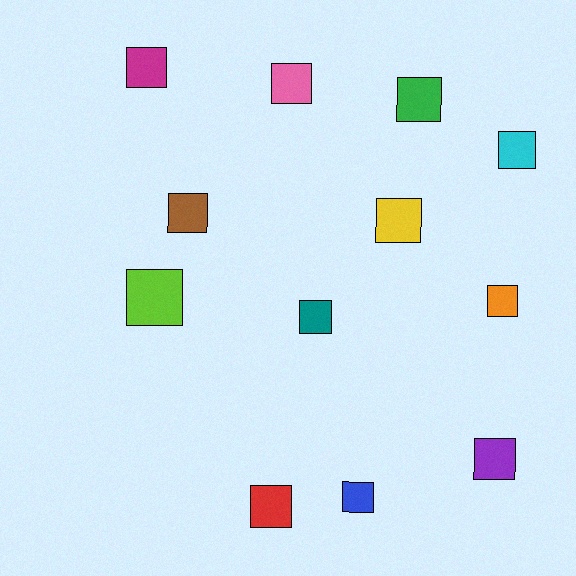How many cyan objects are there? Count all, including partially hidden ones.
There is 1 cyan object.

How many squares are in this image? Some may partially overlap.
There are 12 squares.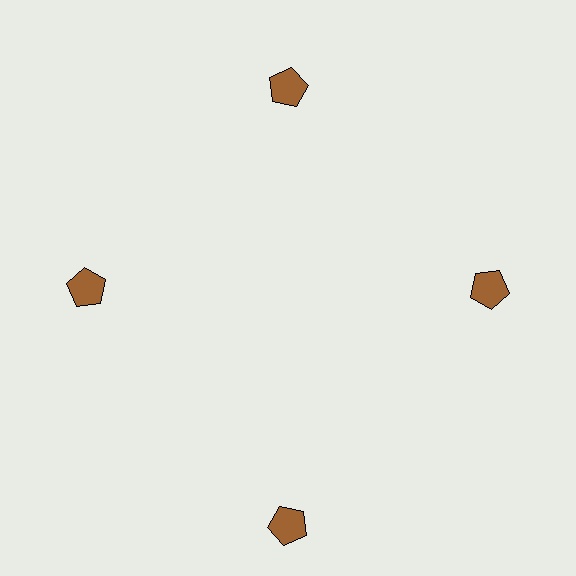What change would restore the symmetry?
The symmetry would be restored by moving it inward, back onto the ring so that all 4 pentagons sit at equal angles and equal distance from the center.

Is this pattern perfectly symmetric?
No. The 4 brown pentagons are arranged in a ring, but one element near the 6 o'clock position is pushed outward from the center, breaking the 4-fold rotational symmetry.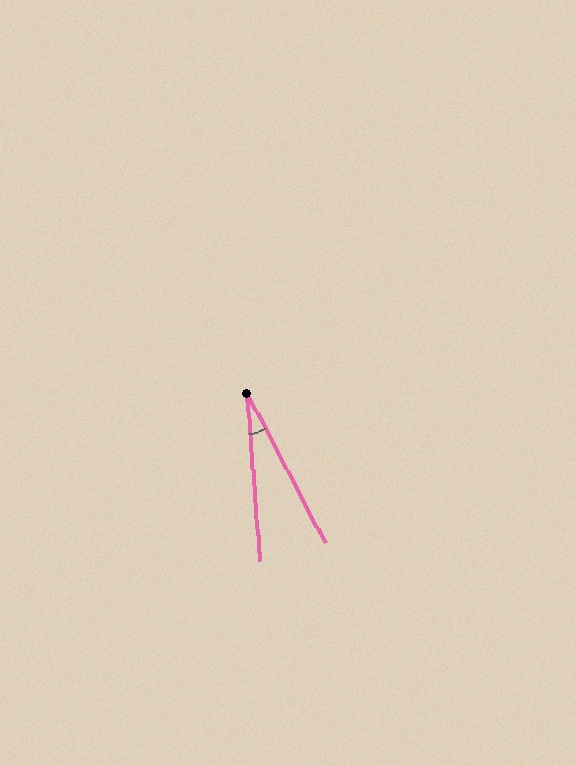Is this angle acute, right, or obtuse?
It is acute.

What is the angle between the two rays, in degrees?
Approximately 23 degrees.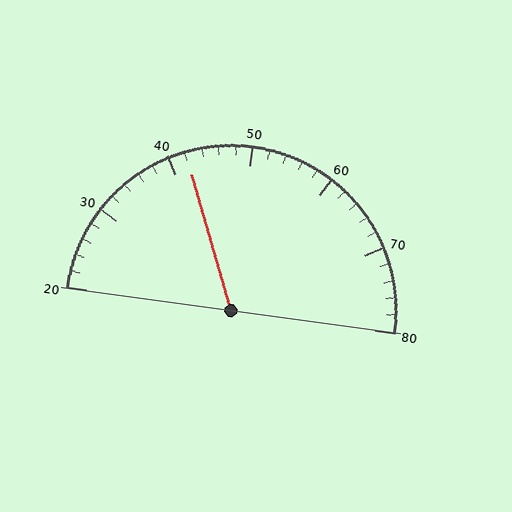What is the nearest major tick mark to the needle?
The nearest major tick mark is 40.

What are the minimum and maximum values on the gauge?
The gauge ranges from 20 to 80.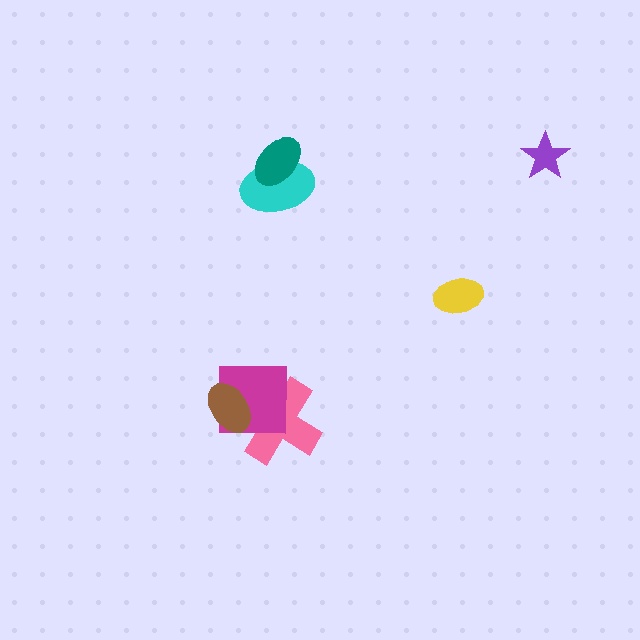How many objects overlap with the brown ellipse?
2 objects overlap with the brown ellipse.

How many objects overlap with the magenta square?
2 objects overlap with the magenta square.